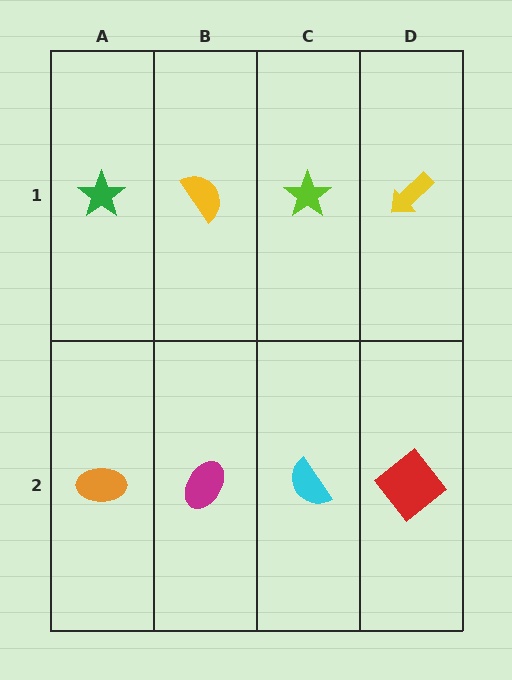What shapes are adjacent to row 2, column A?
A green star (row 1, column A), a magenta ellipse (row 2, column B).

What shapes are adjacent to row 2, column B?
A yellow semicircle (row 1, column B), an orange ellipse (row 2, column A), a cyan semicircle (row 2, column C).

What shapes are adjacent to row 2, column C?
A lime star (row 1, column C), a magenta ellipse (row 2, column B), a red diamond (row 2, column D).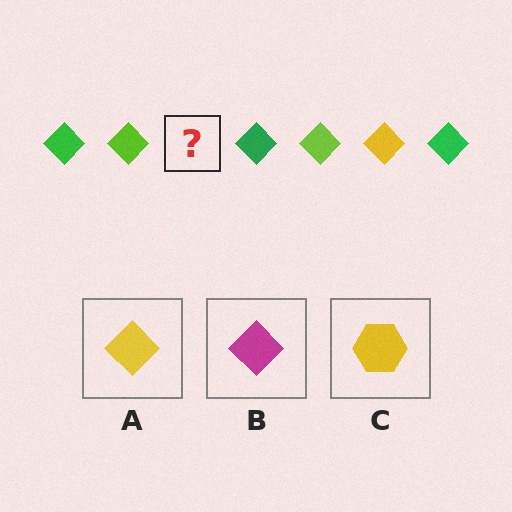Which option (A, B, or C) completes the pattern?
A.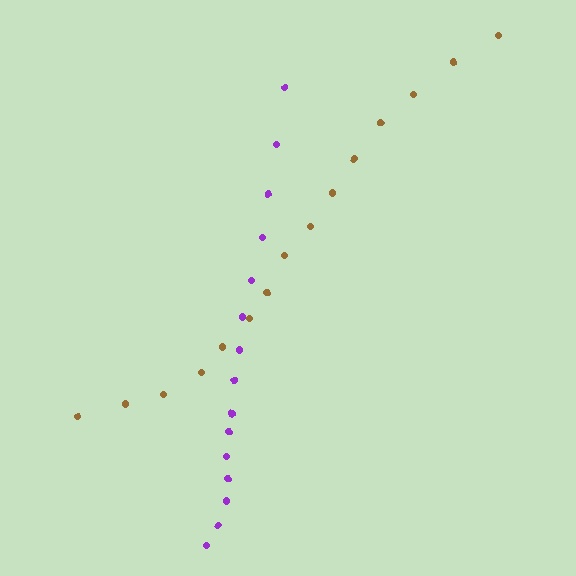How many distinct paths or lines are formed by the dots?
There are 2 distinct paths.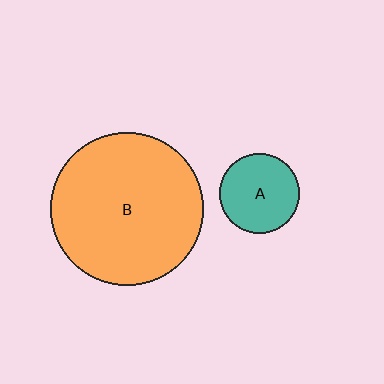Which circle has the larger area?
Circle B (orange).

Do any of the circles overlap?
No, none of the circles overlap.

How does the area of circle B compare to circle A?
Approximately 3.7 times.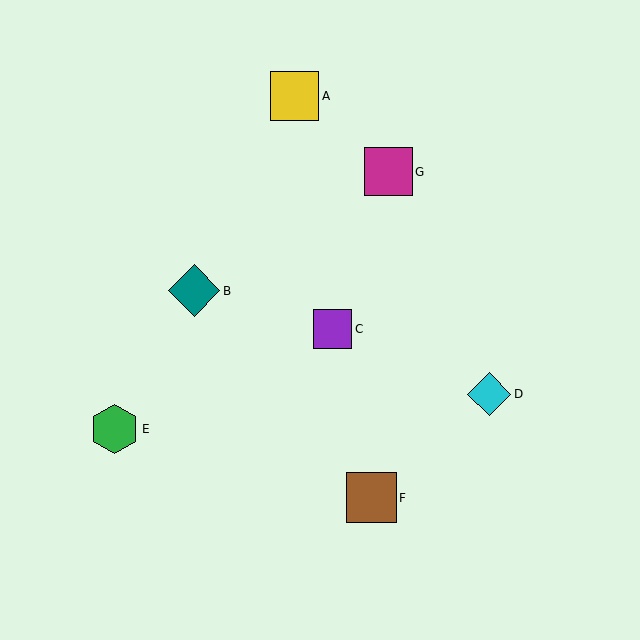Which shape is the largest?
The teal diamond (labeled B) is the largest.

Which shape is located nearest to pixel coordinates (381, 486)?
The brown square (labeled F) at (371, 498) is nearest to that location.